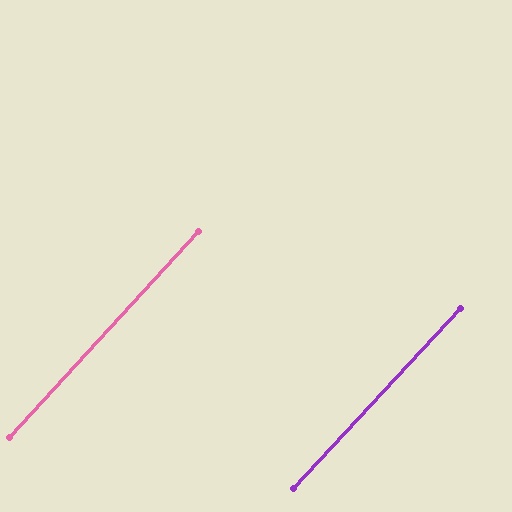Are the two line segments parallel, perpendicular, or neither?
Parallel — their directions differ by only 0.1°.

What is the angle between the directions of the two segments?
Approximately 0 degrees.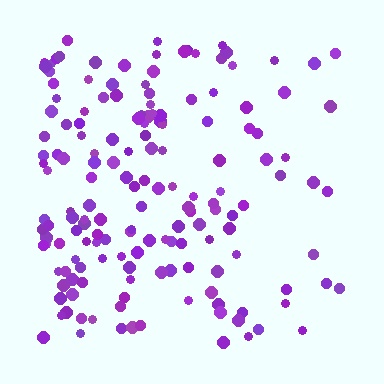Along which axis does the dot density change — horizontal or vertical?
Horizontal.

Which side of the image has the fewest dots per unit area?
The right.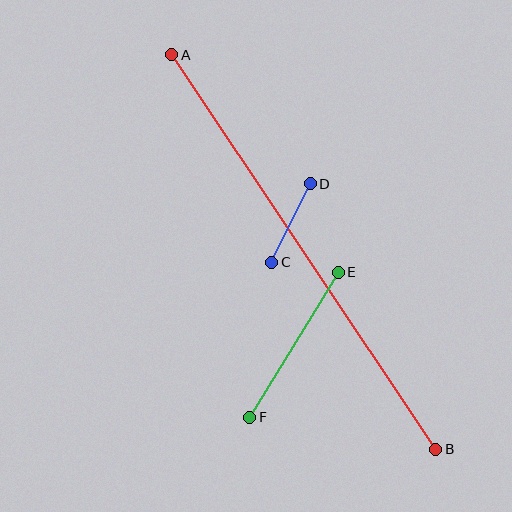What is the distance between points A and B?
The distance is approximately 475 pixels.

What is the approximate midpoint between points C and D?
The midpoint is at approximately (291, 223) pixels.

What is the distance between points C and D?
The distance is approximately 87 pixels.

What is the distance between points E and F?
The distance is approximately 170 pixels.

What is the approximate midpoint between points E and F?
The midpoint is at approximately (294, 345) pixels.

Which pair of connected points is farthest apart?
Points A and B are farthest apart.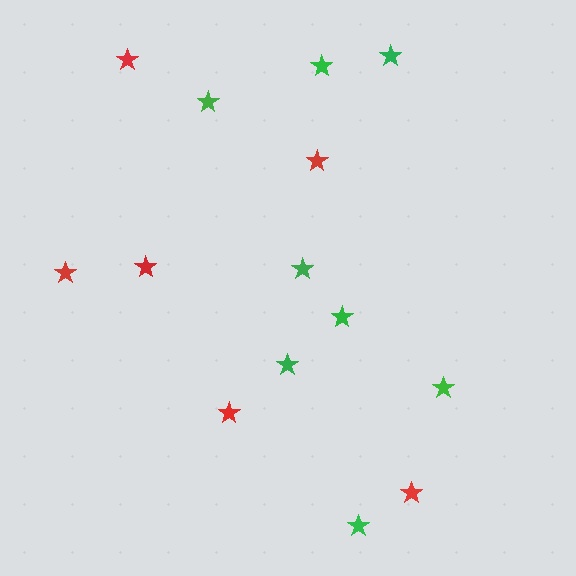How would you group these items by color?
There are 2 groups: one group of green stars (8) and one group of red stars (6).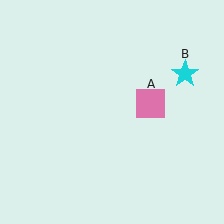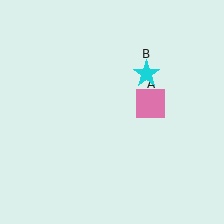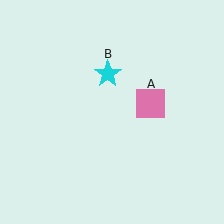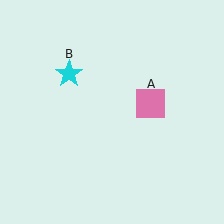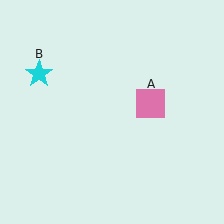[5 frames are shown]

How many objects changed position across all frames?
1 object changed position: cyan star (object B).